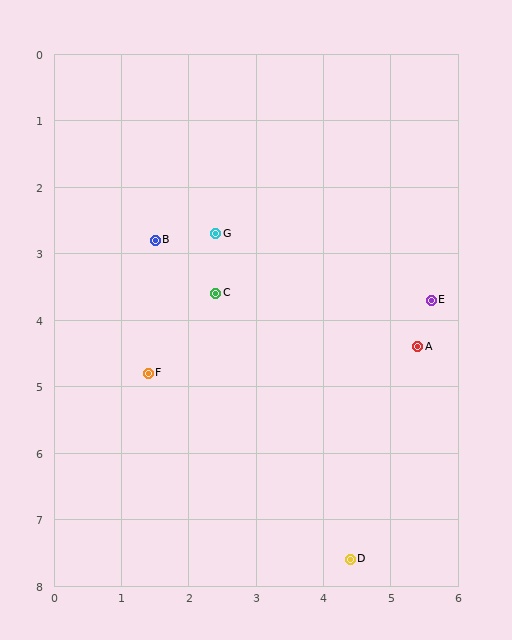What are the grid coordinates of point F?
Point F is at approximately (1.4, 4.8).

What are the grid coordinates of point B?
Point B is at approximately (1.5, 2.8).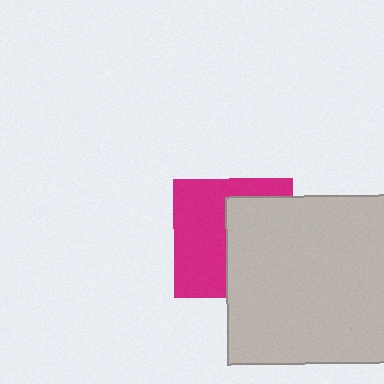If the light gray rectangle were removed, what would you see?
You would see the complete magenta square.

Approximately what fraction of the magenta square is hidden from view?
Roughly 48% of the magenta square is hidden behind the light gray rectangle.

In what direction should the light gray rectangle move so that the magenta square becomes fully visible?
The light gray rectangle should move right. That is the shortest direction to clear the overlap and leave the magenta square fully visible.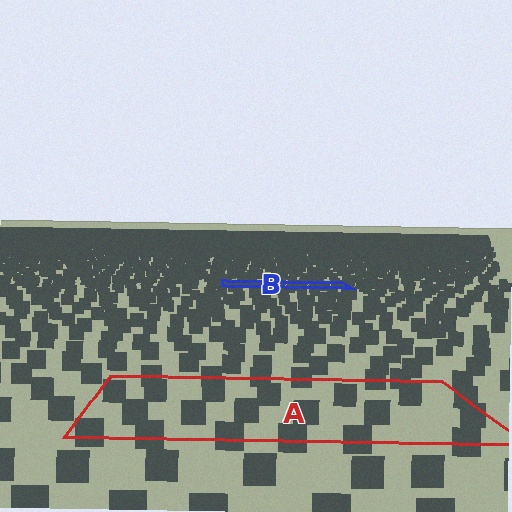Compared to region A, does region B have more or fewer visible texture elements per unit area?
Region B has more texture elements per unit area — they are packed more densely because it is farther away.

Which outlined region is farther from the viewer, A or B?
Region B is farther from the viewer — the texture elements inside it appear smaller and more densely packed.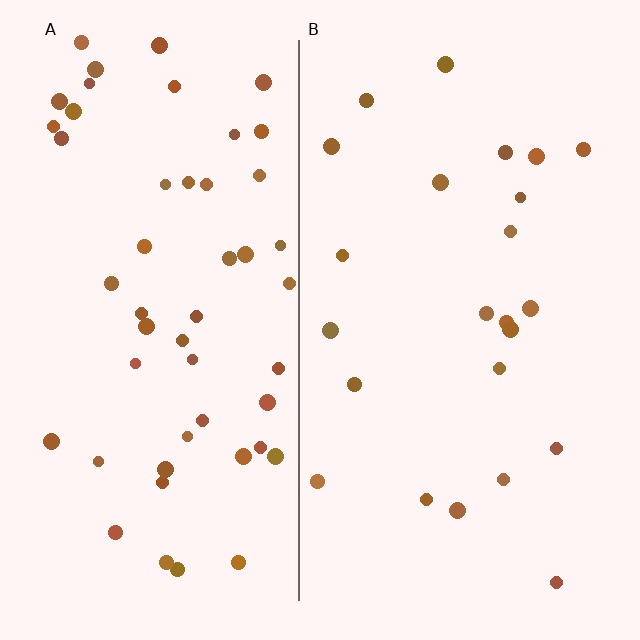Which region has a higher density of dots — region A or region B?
A (the left).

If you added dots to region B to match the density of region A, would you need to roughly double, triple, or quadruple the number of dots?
Approximately double.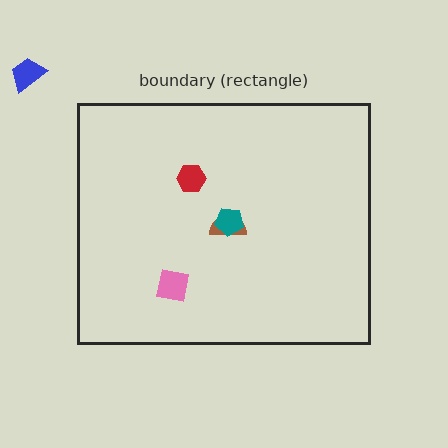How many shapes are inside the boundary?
4 inside, 1 outside.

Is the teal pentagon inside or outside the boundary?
Inside.